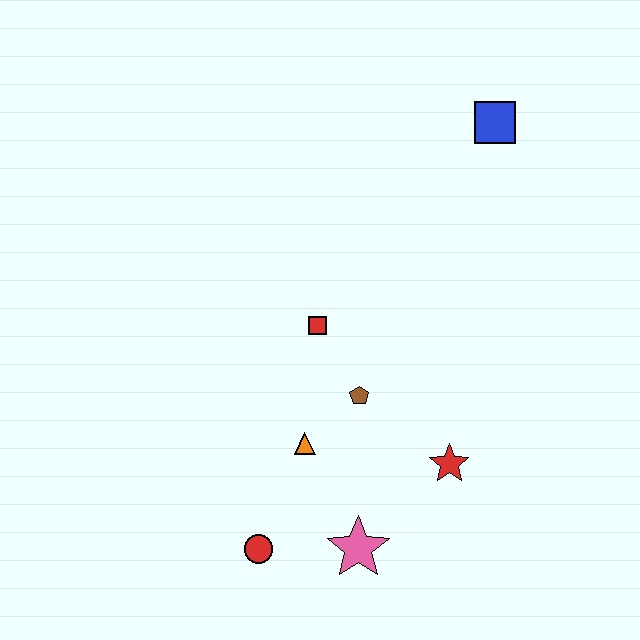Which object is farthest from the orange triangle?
The blue square is farthest from the orange triangle.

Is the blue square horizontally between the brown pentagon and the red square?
No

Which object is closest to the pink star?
The red circle is closest to the pink star.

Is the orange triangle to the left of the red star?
Yes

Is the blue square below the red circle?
No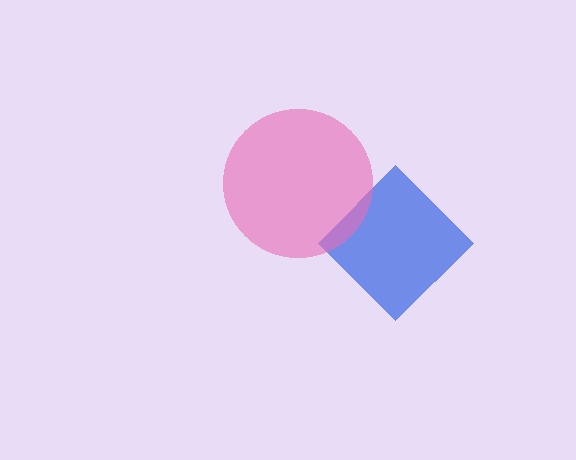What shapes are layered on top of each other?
The layered shapes are: a blue diamond, a pink circle.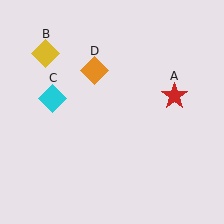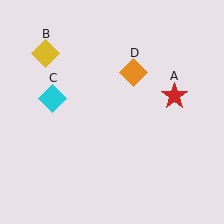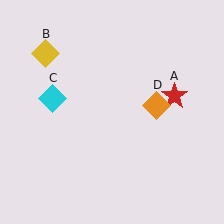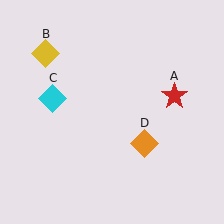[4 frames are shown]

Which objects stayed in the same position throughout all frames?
Red star (object A) and yellow diamond (object B) and cyan diamond (object C) remained stationary.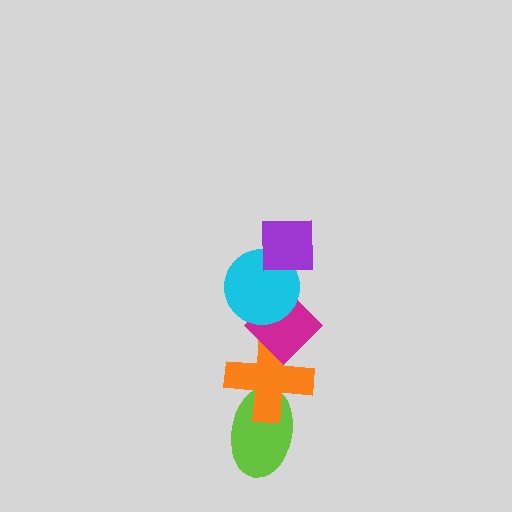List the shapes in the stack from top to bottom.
From top to bottom: the purple square, the cyan circle, the magenta diamond, the orange cross, the lime ellipse.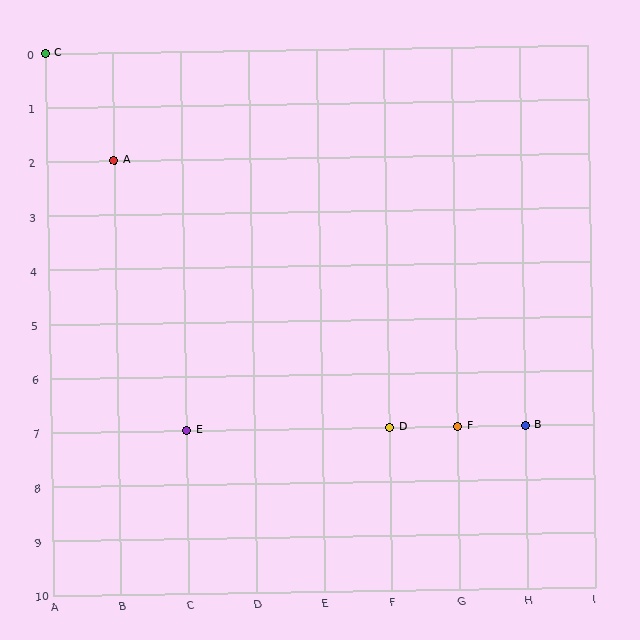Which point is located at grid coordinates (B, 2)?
Point A is at (B, 2).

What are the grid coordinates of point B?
Point B is at grid coordinates (H, 7).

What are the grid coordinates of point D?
Point D is at grid coordinates (F, 7).